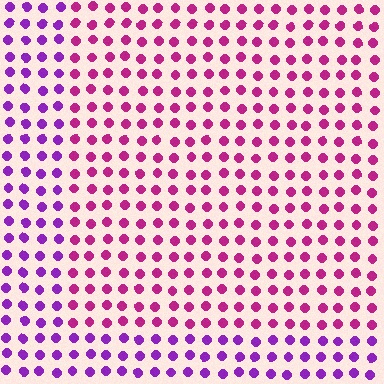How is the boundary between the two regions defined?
The boundary is defined purely by a slight shift in hue (about 38 degrees). Spacing, size, and orientation are identical on both sides.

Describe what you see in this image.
The image is filled with small purple elements in a uniform arrangement. A rectangle-shaped region is visible where the elements are tinted to a slightly different hue, forming a subtle color boundary.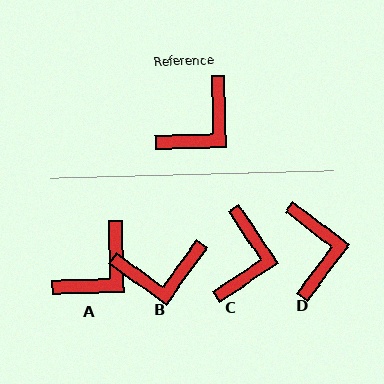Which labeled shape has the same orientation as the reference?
A.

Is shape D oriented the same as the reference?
No, it is off by about 52 degrees.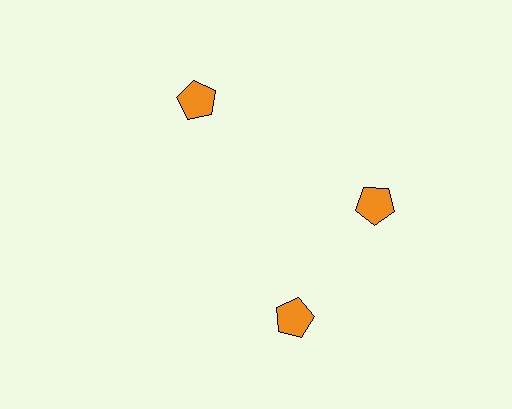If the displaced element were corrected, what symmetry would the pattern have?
It would have 3-fold rotational symmetry — the pattern would map onto itself every 120 degrees.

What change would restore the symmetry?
The symmetry would be restored by rotating it back into even spacing with its neighbors so that all 3 pentagons sit at equal angles and equal distance from the center.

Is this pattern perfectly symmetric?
No. The 3 orange pentagons are arranged in a ring, but one element near the 7 o'clock position is rotated out of alignment along the ring, breaking the 3-fold rotational symmetry.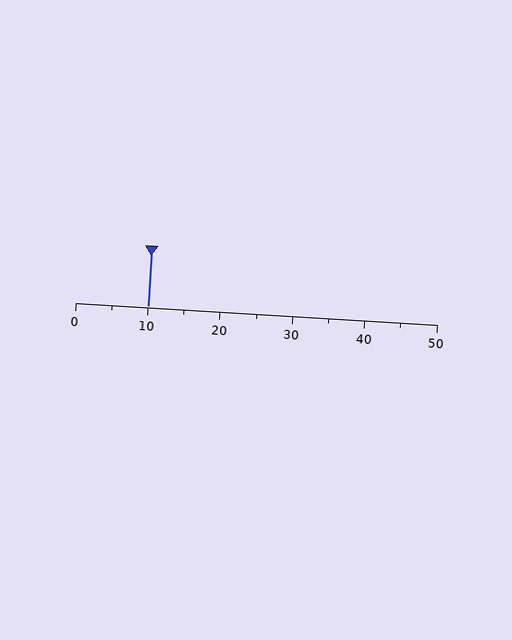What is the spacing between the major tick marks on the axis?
The major ticks are spaced 10 apart.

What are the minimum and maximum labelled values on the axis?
The axis runs from 0 to 50.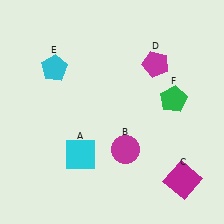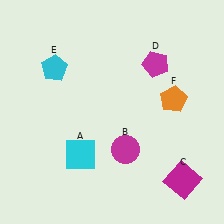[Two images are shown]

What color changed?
The pentagon (F) changed from green in Image 1 to orange in Image 2.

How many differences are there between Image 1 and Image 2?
There is 1 difference between the two images.